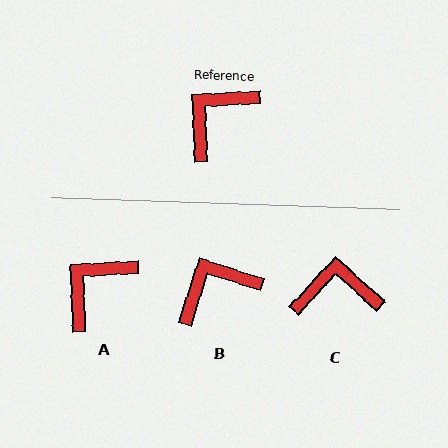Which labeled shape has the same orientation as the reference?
A.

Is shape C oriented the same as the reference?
No, it is off by about 45 degrees.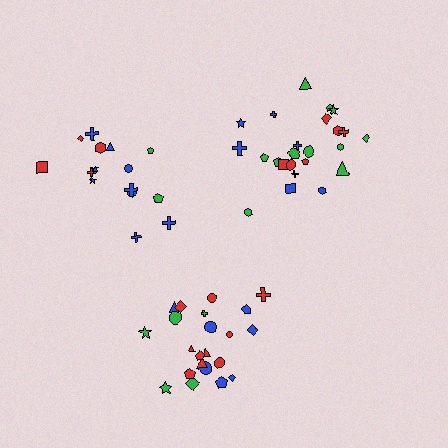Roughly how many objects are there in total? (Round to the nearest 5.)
Roughly 60 objects in total.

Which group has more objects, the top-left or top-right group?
The top-right group.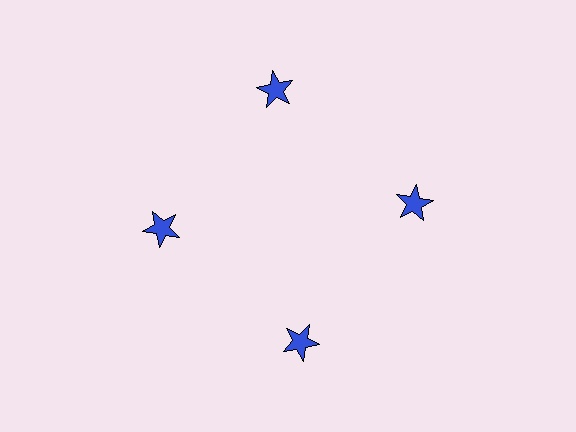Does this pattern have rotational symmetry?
Yes, this pattern has 4-fold rotational symmetry. It looks the same after rotating 90 degrees around the center.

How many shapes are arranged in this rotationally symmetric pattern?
There are 4 shapes, arranged in 4 groups of 1.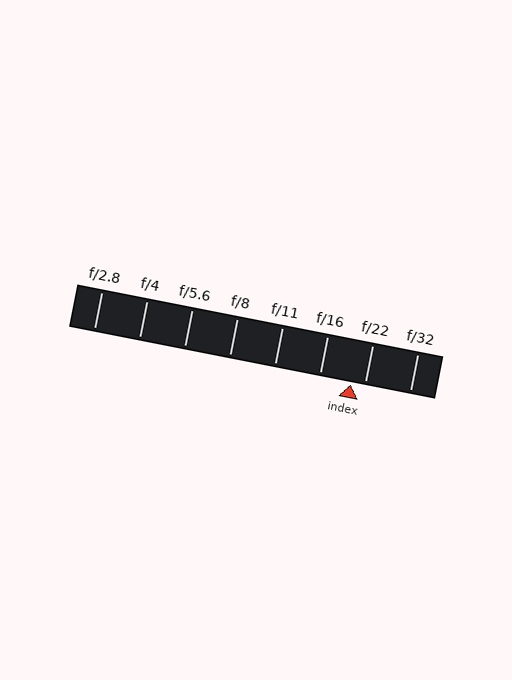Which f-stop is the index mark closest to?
The index mark is closest to f/22.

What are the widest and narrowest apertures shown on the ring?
The widest aperture shown is f/2.8 and the narrowest is f/32.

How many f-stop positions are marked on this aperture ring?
There are 8 f-stop positions marked.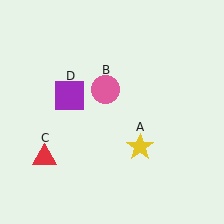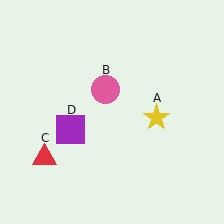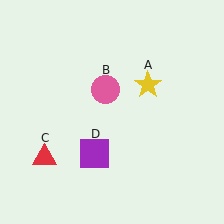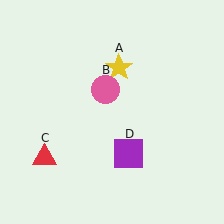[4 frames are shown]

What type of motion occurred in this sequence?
The yellow star (object A), purple square (object D) rotated counterclockwise around the center of the scene.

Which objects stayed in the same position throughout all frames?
Pink circle (object B) and red triangle (object C) remained stationary.